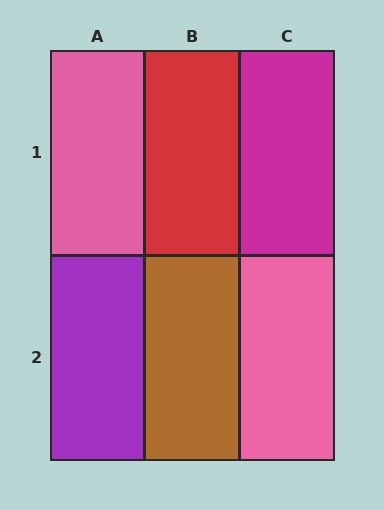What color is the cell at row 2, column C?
Pink.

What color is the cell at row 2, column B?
Brown.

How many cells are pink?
2 cells are pink.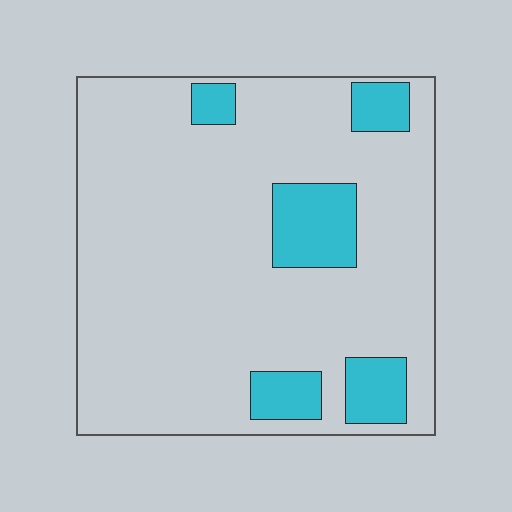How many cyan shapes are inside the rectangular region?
5.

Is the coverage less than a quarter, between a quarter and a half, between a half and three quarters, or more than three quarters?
Less than a quarter.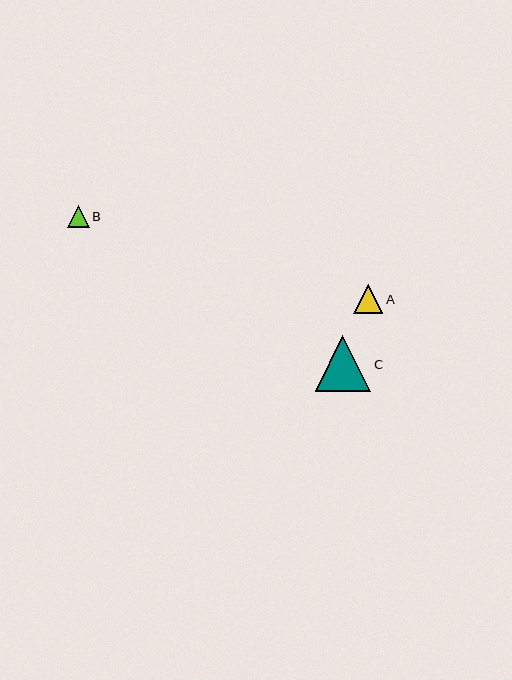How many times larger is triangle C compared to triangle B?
Triangle C is approximately 2.5 times the size of triangle B.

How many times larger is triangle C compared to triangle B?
Triangle C is approximately 2.5 times the size of triangle B.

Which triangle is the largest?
Triangle C is the largest with a size of approximately 55 pixels.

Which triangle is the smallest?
Triangle B is the smallest with a size of approximately 22 pixels.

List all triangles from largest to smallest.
From largest to smallest: C, A, B.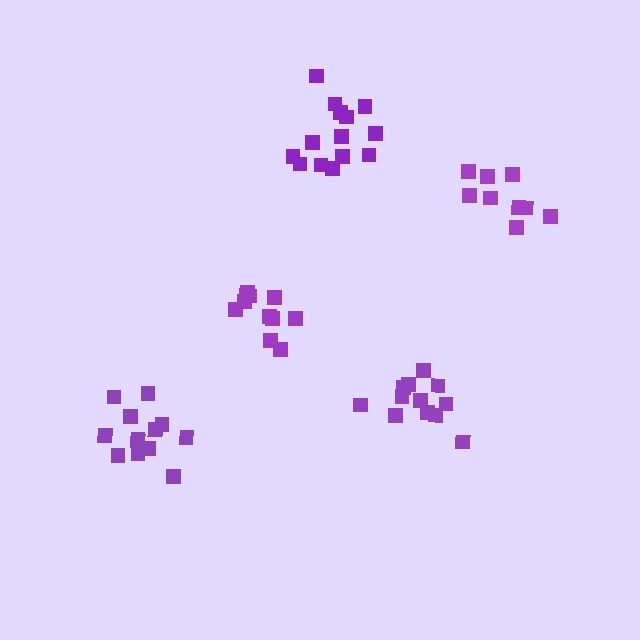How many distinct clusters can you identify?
There are 5 distinct clusters.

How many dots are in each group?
Group 1: 13 dots, Group 2: 11 dots, Group 3: 14 dots, Group 4: 12 dots, Group 5: 9 dots (59 total).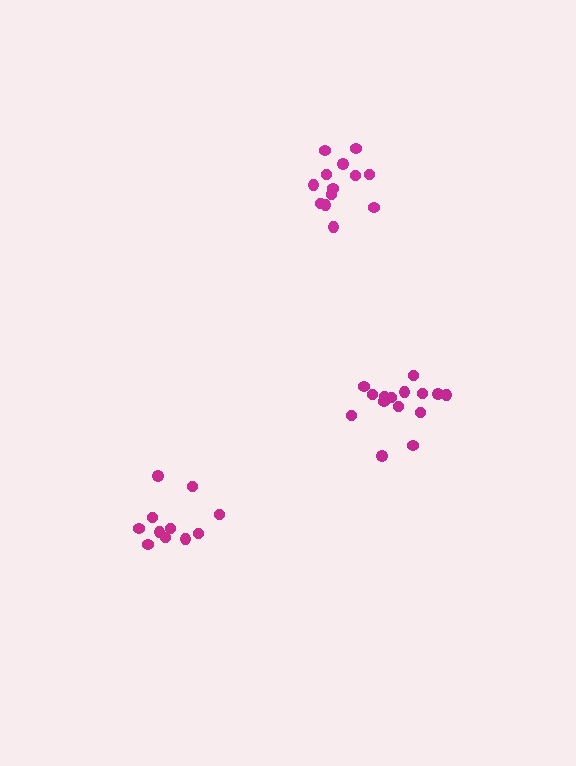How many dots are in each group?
Group 1: 15 dots, Group 2: 13 dots, Group 3: 11 dots (39 total).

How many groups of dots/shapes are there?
There are 3 groups.